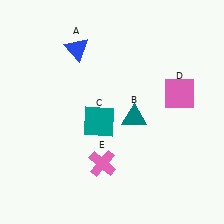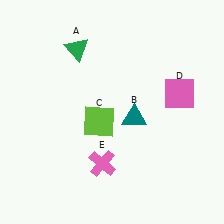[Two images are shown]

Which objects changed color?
A changed from blue to green. C changed from teal to lime.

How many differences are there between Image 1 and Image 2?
There are 2 differences between the two images.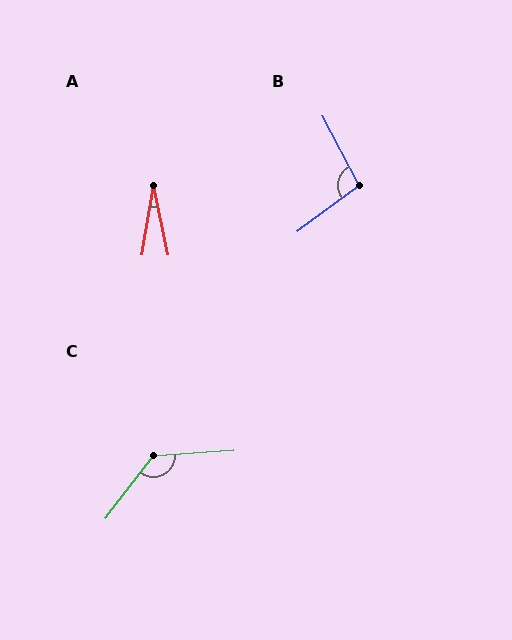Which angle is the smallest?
A, at approximately 22 degrees.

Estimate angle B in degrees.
Approximately 99 degrees.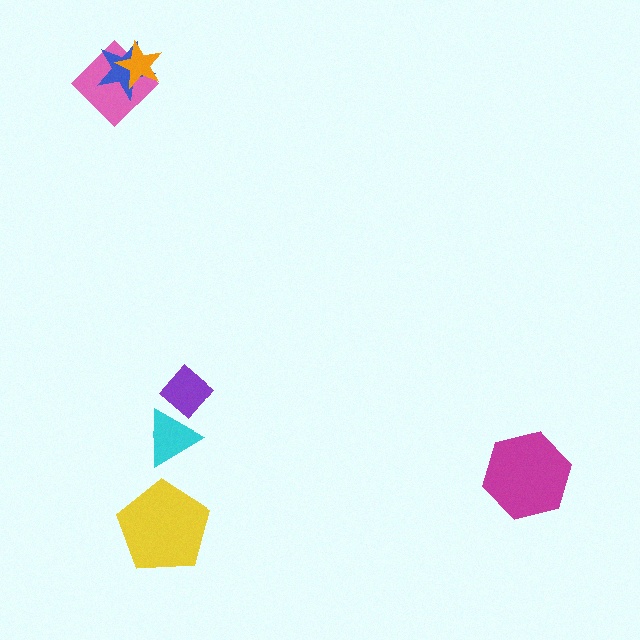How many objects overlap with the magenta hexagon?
0 objects overlap with the magenta hexagon.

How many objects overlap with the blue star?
2 objects overlap with the blue star.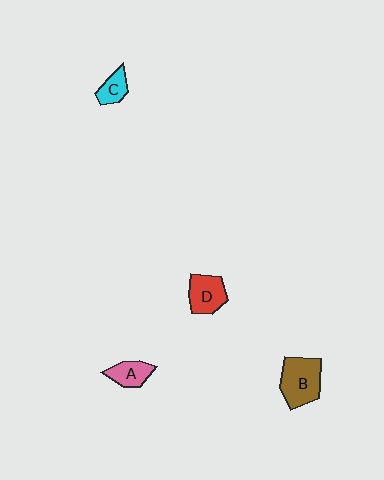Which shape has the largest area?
Shape B (brown).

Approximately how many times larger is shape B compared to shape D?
Approximately 1.4 times.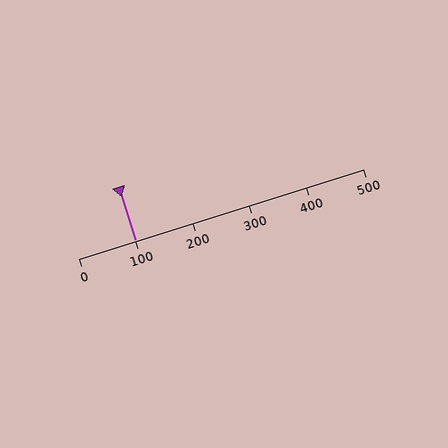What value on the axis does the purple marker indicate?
The marker indicates approximately 100.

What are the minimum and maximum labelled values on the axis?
The axis runs from 0 to 500.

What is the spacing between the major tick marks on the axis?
The major ticks are spaced 100 apart.